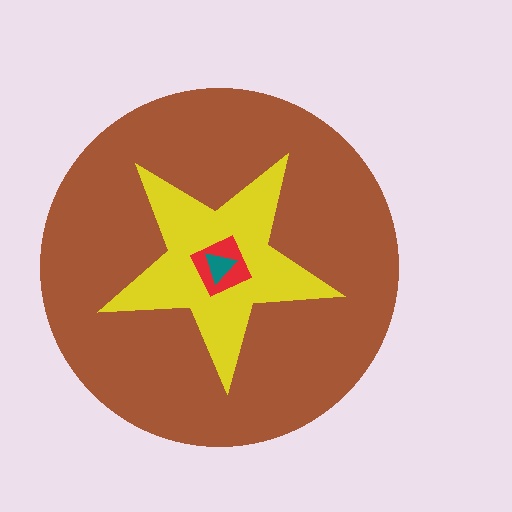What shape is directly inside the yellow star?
The red diamond.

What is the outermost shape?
The brown circle.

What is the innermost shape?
The teal triangle.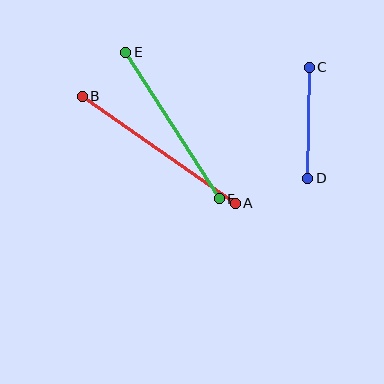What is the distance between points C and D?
The distance is approximately 111 pixels.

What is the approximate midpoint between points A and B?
The midpoint is at approximately (159, 150) pixels.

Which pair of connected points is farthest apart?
Points A and B are farthest apart.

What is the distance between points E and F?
The distance is approximately 174 pixels.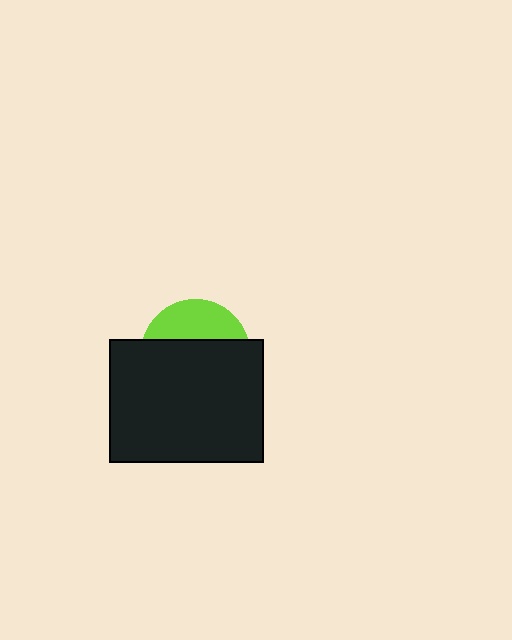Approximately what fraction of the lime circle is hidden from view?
Roughly 66% of the lime circle is hidden behind the black rectangle.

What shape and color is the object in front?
The object in front is a black rectangle.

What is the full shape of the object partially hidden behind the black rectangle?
The partially hidden object is a lime circle.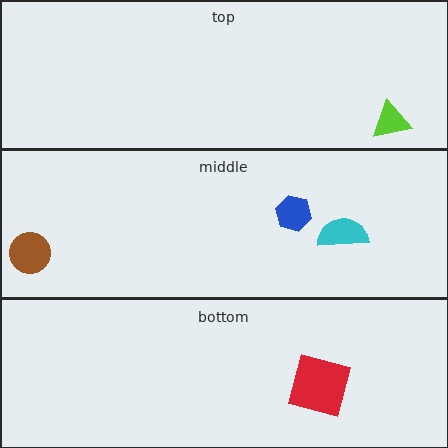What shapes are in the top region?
The lime triangle.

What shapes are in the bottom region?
The red square.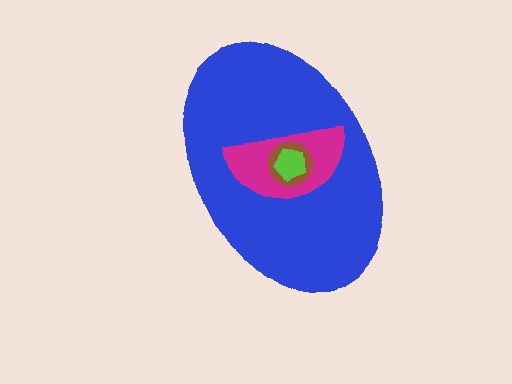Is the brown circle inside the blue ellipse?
Yes.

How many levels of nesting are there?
4.